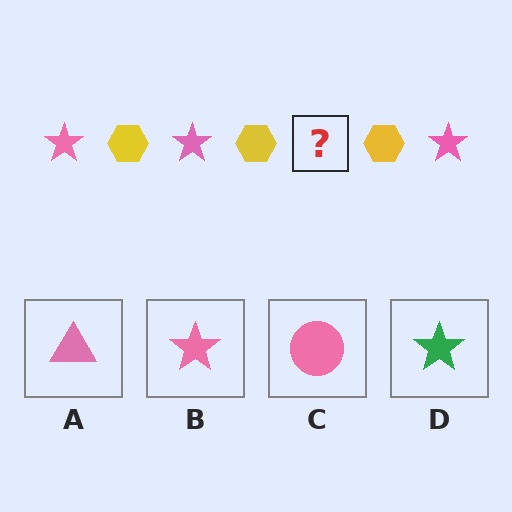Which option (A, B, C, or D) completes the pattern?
B.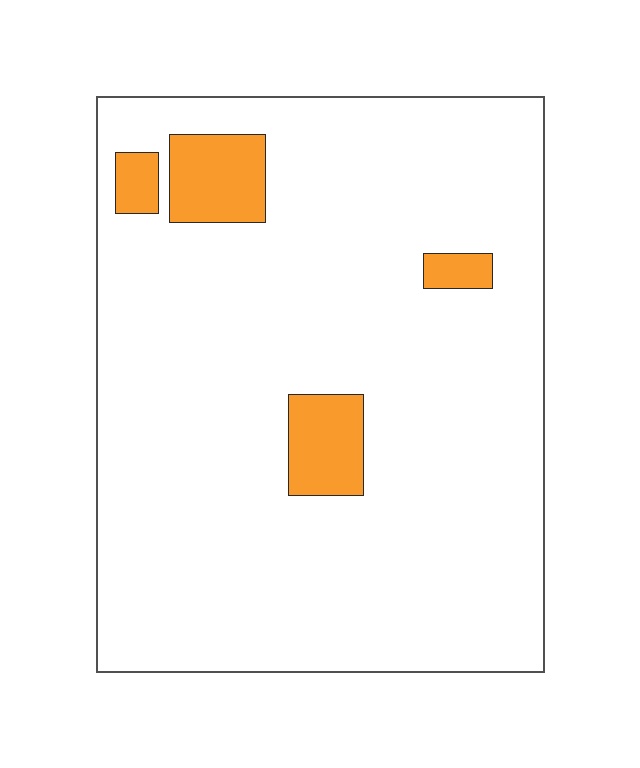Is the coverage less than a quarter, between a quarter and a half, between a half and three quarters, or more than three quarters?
Less than a quarter.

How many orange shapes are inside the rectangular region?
4.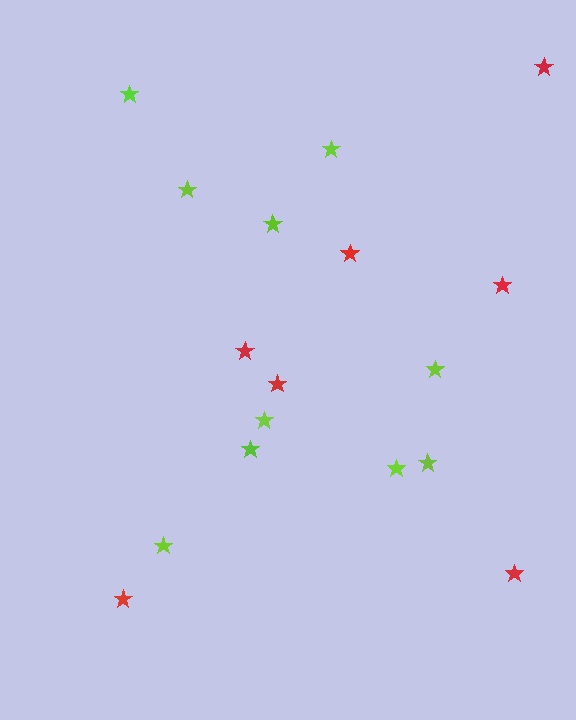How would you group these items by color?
There are 2 groups: one group of lime stars (10) and one group of red stars (7).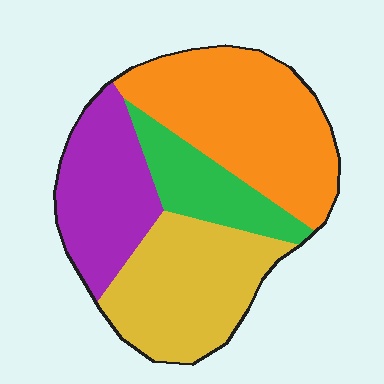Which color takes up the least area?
Green, at roughly 15%.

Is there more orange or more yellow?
Orange.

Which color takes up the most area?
Orange, at roughly 35%.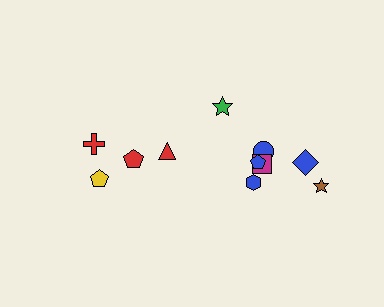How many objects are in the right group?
There are 7 objects.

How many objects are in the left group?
There are 4 objects.